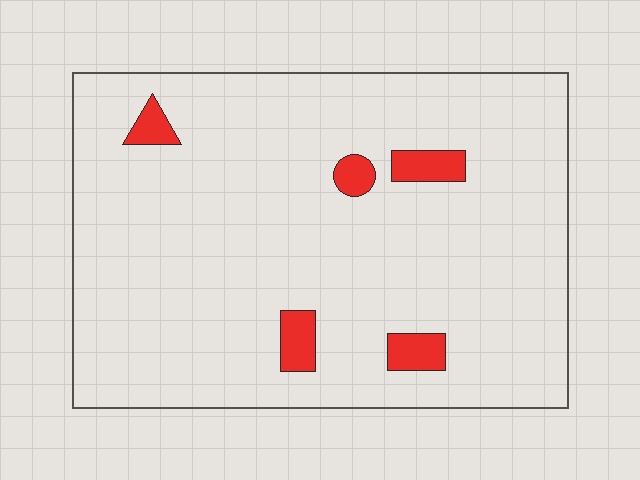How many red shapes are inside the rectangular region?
5.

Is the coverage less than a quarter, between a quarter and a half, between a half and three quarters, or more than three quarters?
Less than a quarter.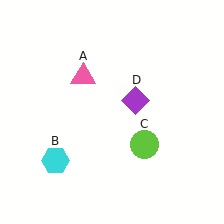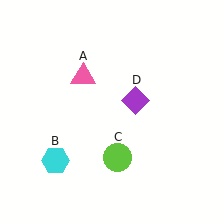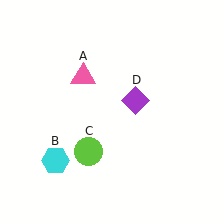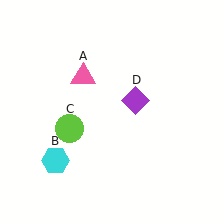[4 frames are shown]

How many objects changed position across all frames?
1 object changed position: lime circle (object C).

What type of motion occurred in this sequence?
The lime circle (object C) rotated clockwise around the center of the scene.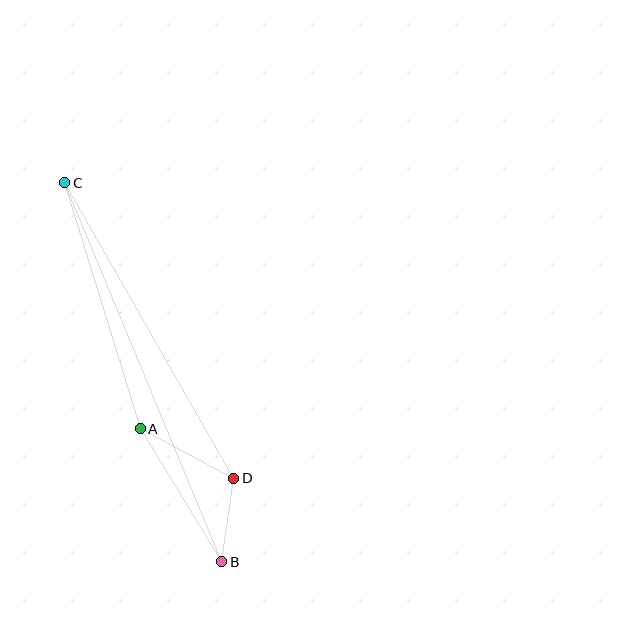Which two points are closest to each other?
Points B and D are closest to each other.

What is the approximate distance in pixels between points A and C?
The distance between A and C is approximately 258 pixels.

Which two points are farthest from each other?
Points B and C are farthest from each other.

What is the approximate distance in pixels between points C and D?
The distance between C and D is approximately 340 pixels.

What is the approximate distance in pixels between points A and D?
The distance between A and D is approximately 106 pixels.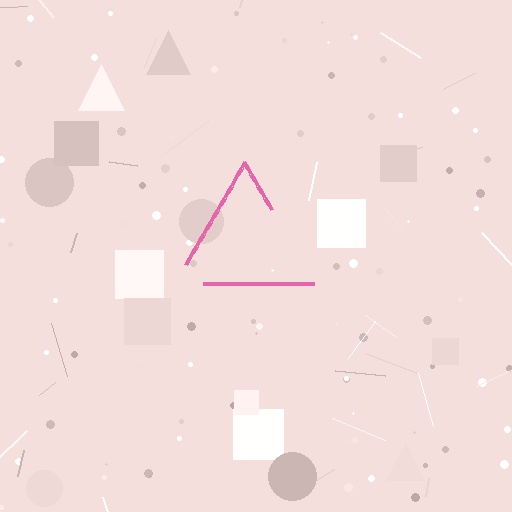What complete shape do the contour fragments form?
The contour fragments form a triangle.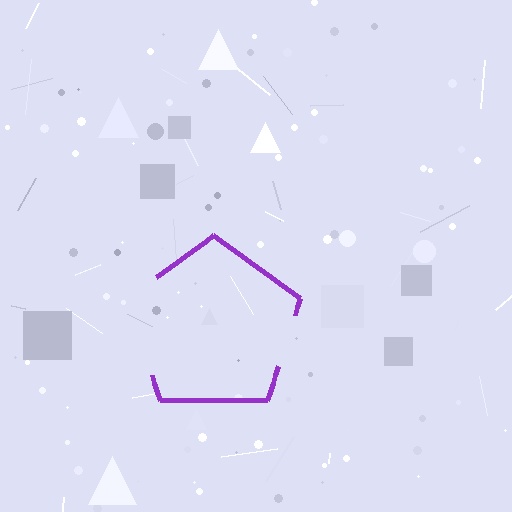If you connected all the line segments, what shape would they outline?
They would outline a pentagon.